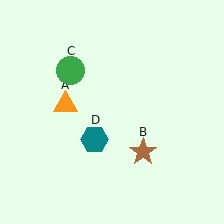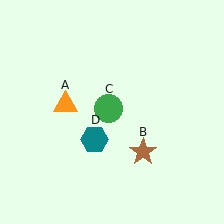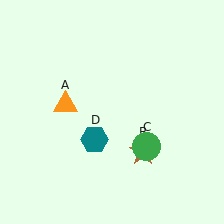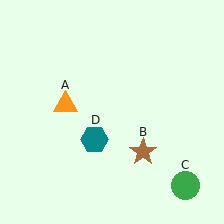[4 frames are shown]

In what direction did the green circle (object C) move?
The green circle (object C) moved down and to the right.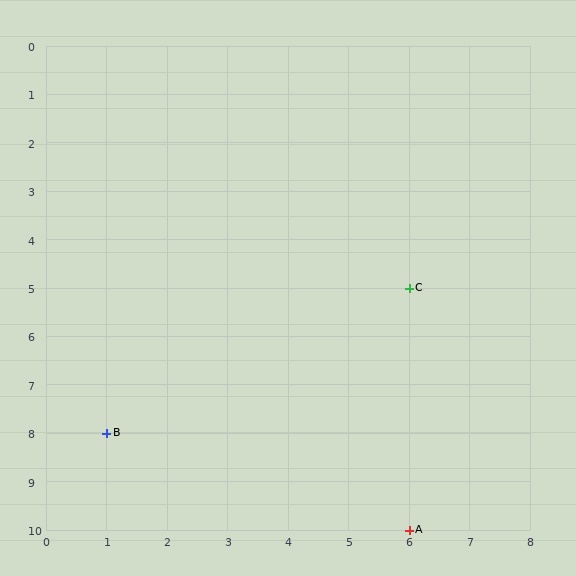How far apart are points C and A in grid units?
Points C and A are 5 rows apart.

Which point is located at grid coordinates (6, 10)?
Point A is at (6, 10).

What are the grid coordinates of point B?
Point B is at grid coordinates (1, 8).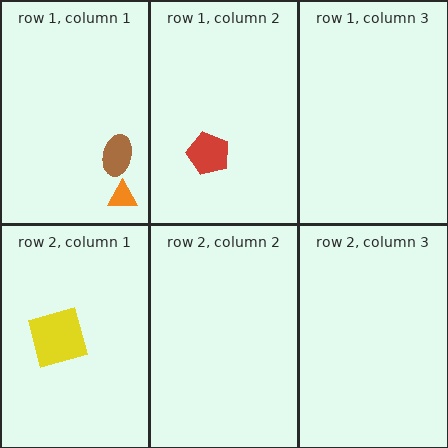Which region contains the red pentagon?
The row 1, column 2 region.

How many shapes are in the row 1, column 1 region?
2.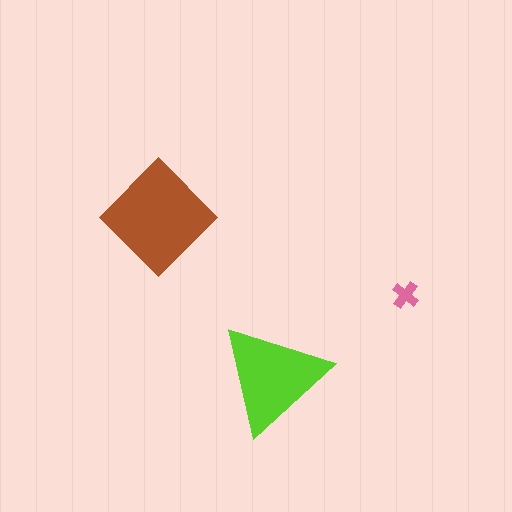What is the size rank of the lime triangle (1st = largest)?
2nd.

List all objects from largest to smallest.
The brown diamond, the lime triangle, the pink cross.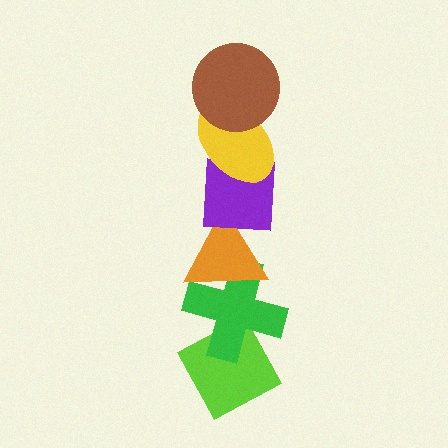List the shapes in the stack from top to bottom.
From top to bottom: the brown circle, the yellow ellipse, the purple square, the orange triangle, the green cross, the lime diamond.